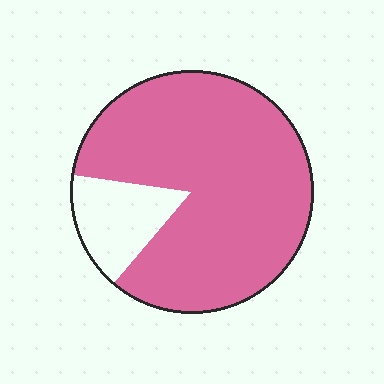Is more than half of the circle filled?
Yes.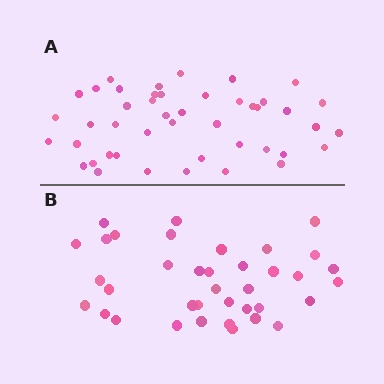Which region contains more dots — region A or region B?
Region A (the top region) has more dots.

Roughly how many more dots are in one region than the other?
Region A has roughly 8 or so more dots than region B.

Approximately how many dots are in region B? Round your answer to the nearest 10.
About 40 dots. (The exact count is 37, which rounds to 40.)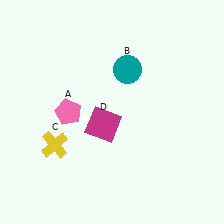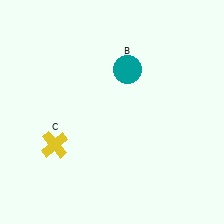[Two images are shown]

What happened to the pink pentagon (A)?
The pink pentagon (A) was removed in Image 2. It was in the bottom-left area of Image 1.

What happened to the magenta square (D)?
The magenta square (D) was removed in Image 2. It was in the bottom-left area of Image 1.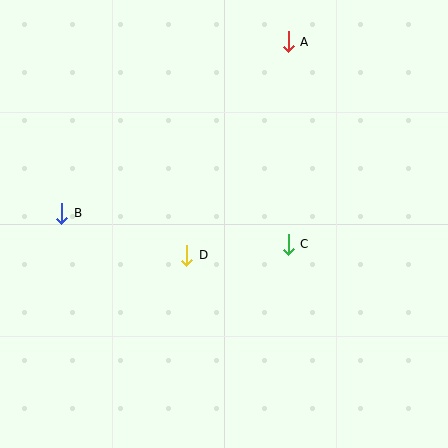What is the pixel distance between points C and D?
The distance between C and D is 102 pixels.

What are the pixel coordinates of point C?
Point C is at (288, 244).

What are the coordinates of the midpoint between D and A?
The midpoint between D and A is at (237, 149).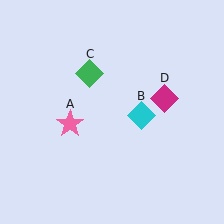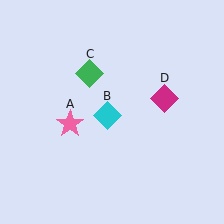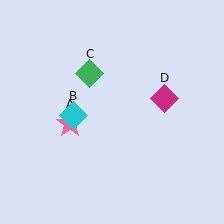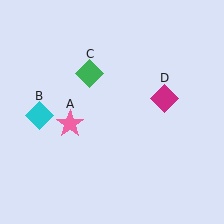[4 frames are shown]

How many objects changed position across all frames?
1 object changed position: cyan diamond (object B).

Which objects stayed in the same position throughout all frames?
Pink star (object A) and green diamond (object C) and magenta diamond (object D) remained stationary.